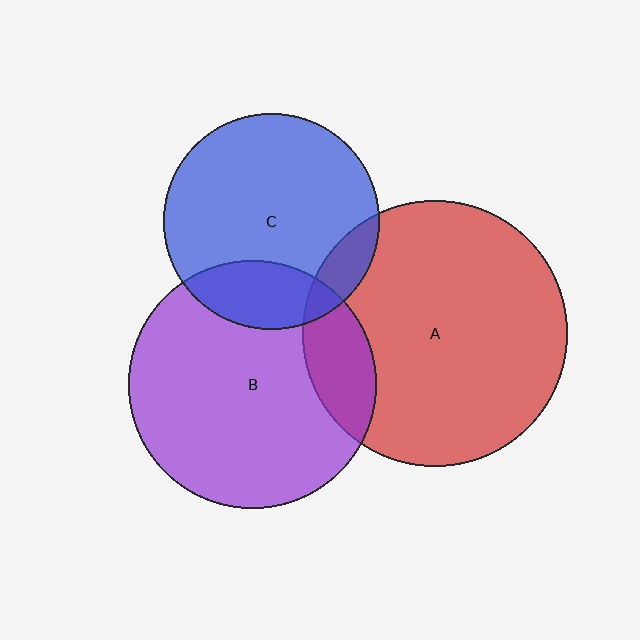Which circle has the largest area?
Circle A (red).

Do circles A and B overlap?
Yes.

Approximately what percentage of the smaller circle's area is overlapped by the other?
Approximately 15%.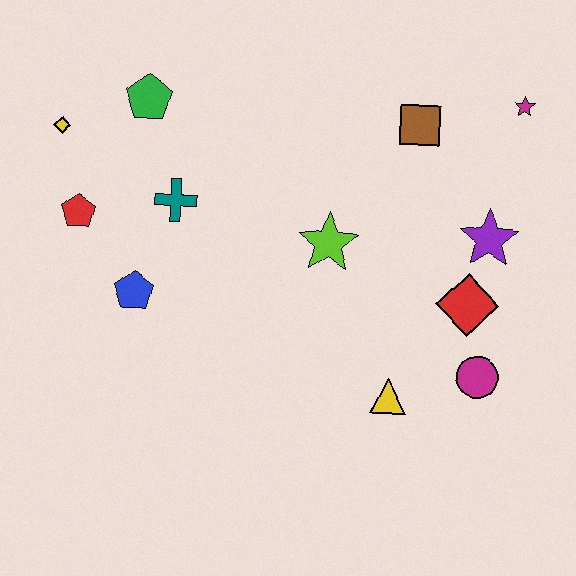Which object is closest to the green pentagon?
The yellow diamond is closest to the green pentagon.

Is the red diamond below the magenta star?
Yes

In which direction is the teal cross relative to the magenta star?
The teal cross is to the left of the magenta star.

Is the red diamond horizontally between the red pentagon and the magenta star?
Yes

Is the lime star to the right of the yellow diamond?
Yes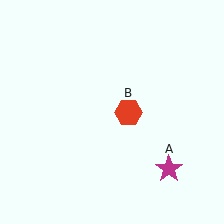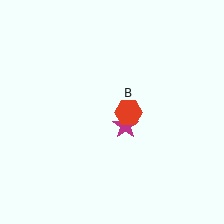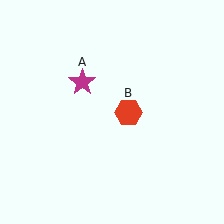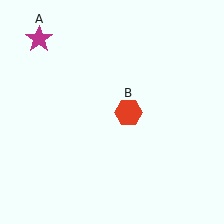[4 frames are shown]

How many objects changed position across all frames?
1 object changed position: magenta star (object A).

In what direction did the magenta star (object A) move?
The magenta star (object A) moved up and to the left.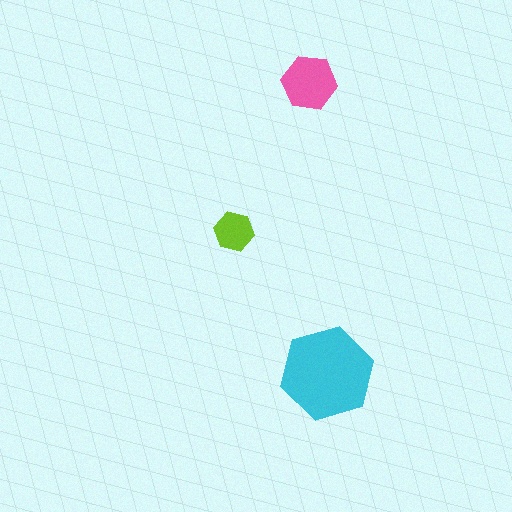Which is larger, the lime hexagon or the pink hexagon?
The pink one.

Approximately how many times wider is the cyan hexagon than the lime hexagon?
About 2.5 times wider.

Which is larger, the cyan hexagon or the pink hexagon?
The cyan one.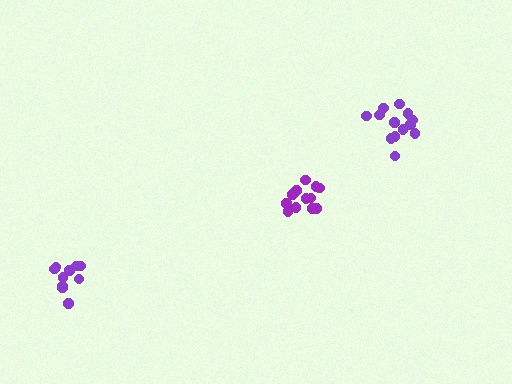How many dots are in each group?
Group 1: 13 dots, Group 2: 12 dots, Group 3: 10 dots (35 total).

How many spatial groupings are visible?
There are 3 spatial groupings.